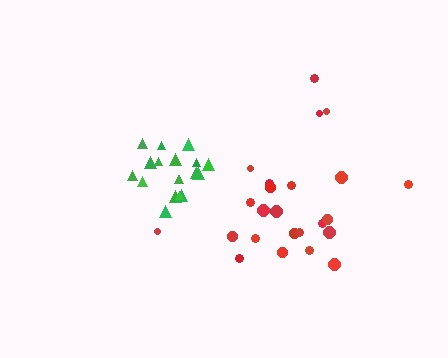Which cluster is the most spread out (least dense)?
Red.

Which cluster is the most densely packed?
Green.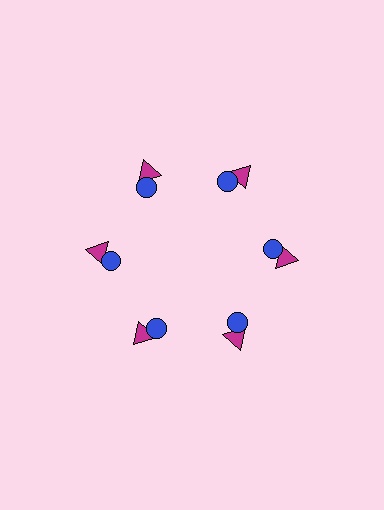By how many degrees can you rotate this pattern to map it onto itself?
The pattern maps onto itself every 60 degrees of rotation.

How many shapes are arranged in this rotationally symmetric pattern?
There are 12 shapes, arranged in 6 groups of 2.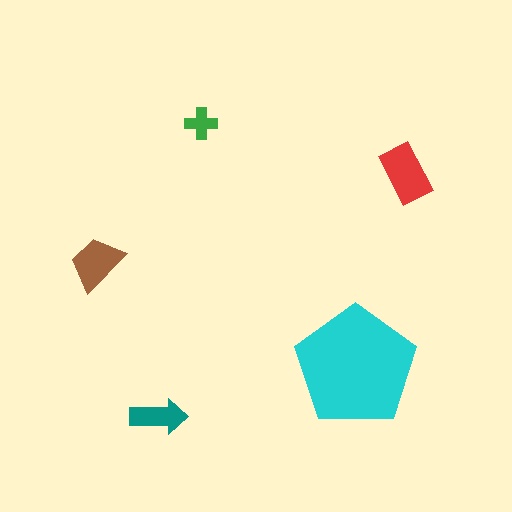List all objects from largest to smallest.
The cyan pentagon, the red rectangle, the brown trapezoid, the teal arrow, the green cross.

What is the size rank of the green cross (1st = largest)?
5th.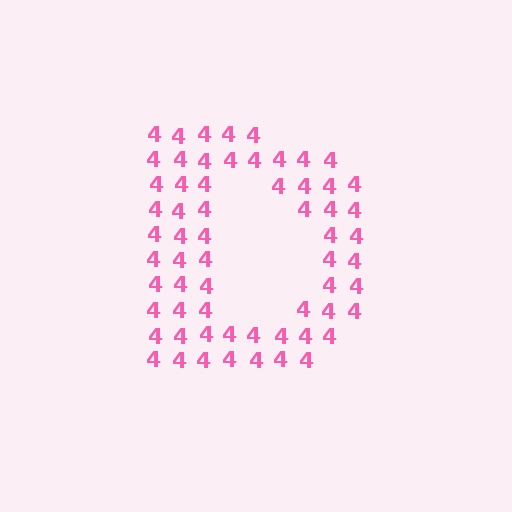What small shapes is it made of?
It is made of small digit 4's.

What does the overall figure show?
The overall figure shows the letter D.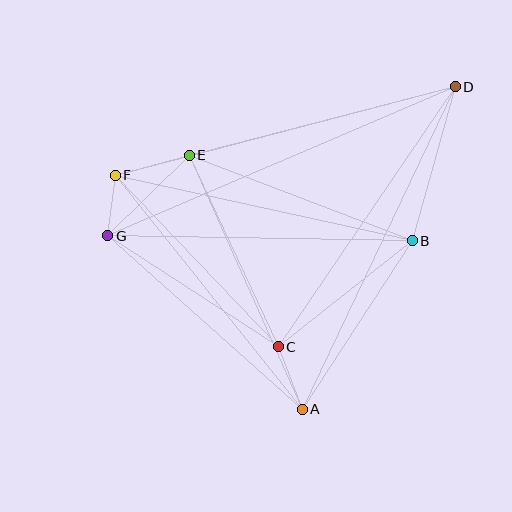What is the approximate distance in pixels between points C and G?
The distance between C and G is approximately 203 pixels.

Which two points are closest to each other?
Points F and G are closest to each other.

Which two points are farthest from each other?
Points D and G are farthest from each other.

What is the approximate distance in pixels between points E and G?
The distance between E and G is approximately 114 pixels.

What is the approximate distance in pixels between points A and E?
The distance between A and E is approximately 278 pixels.